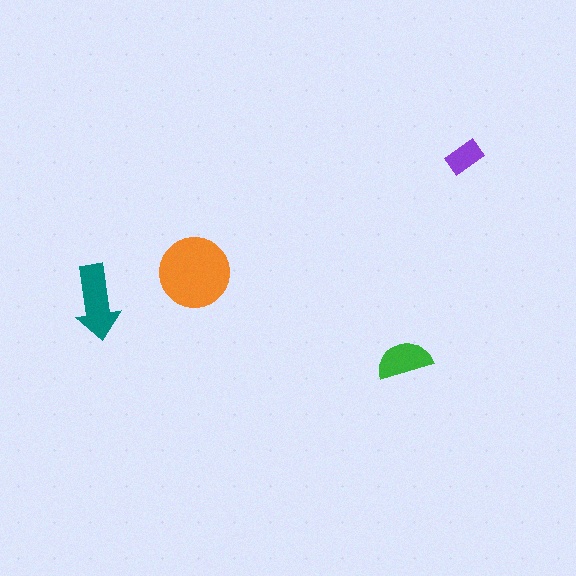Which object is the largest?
The orange circle.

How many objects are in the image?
There are 4 objects in the image.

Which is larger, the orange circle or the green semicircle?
The orange circle.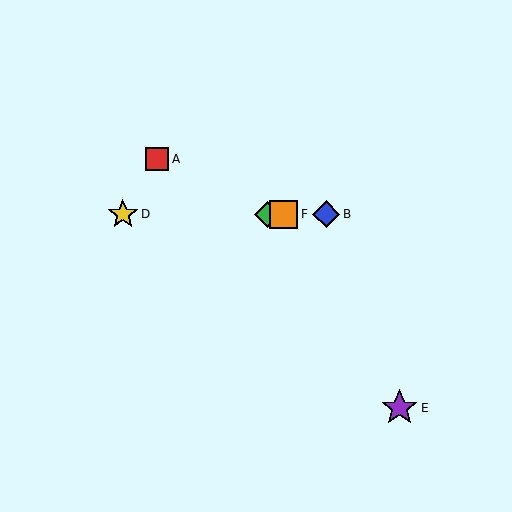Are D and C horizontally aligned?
Yes, both are at y≈214.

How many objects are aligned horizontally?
4 objects (B, C, D, F) are aligned horizontally.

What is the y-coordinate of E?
Object E is at y≈408.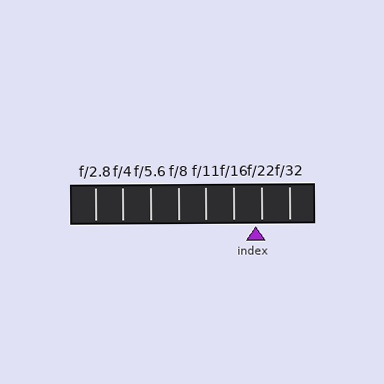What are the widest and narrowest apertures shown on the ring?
The widest aperture shown is f/2.8 and the narrowest is f/32.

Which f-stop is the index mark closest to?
The index mark is closest to f/22.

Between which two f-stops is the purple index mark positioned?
The index mark is between f/16 and f/22.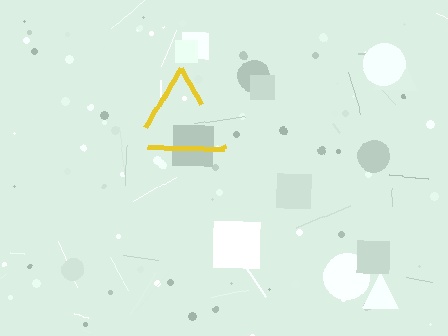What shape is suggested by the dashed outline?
The dashed outline suggests a triangle.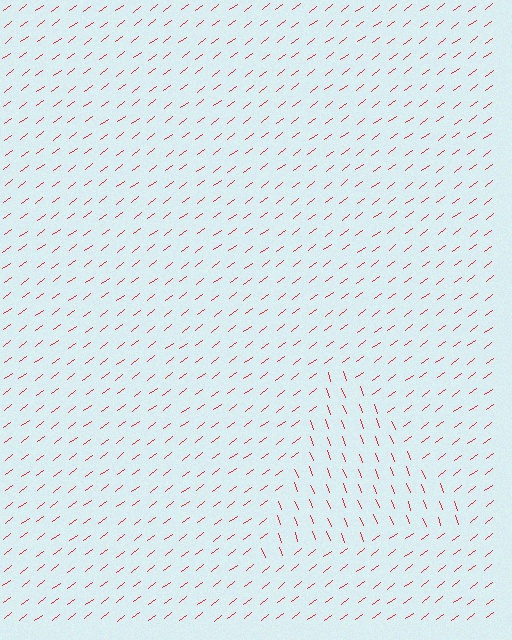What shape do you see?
I see a triangle.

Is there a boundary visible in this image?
Yes, there is a texture boundary formed by a change in line orientation.